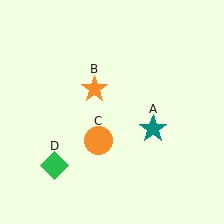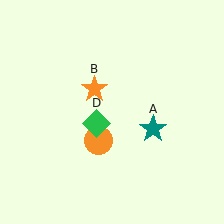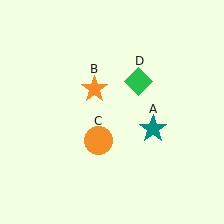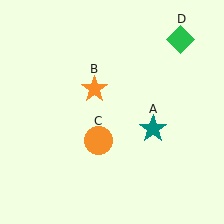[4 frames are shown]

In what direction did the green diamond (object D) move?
The green diamond (object D) moved up and to the right.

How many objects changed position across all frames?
1 object changed position: green diamond (object D).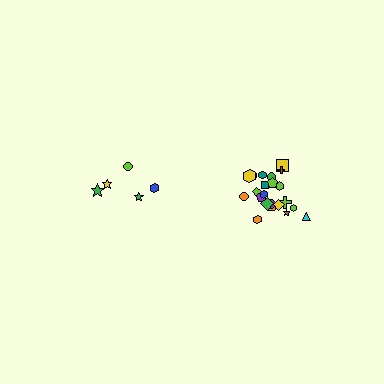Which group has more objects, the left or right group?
The right group.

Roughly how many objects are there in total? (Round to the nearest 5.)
Roughly 25 objects in total.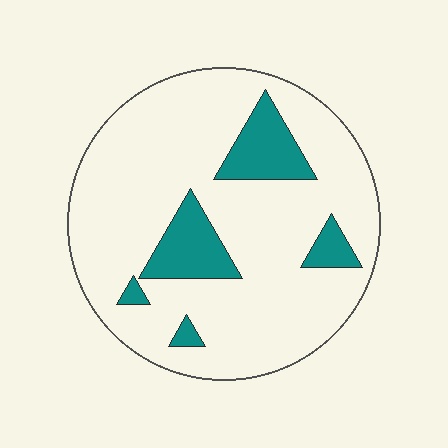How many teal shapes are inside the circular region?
5.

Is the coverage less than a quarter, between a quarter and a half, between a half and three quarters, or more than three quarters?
Less than a quarter.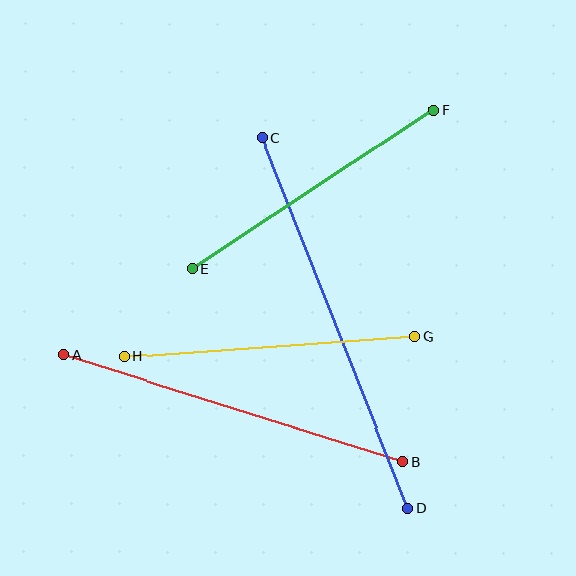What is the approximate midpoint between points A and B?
The midpoint is at approximately (233, 409) pixels.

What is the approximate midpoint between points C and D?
The midpoint is at approximately (335, 323) pixels.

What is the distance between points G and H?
The distance is approximately 292 pixels.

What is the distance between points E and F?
The distance is approximately 289 pixels.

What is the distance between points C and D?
The distance is approximately 399 pixels.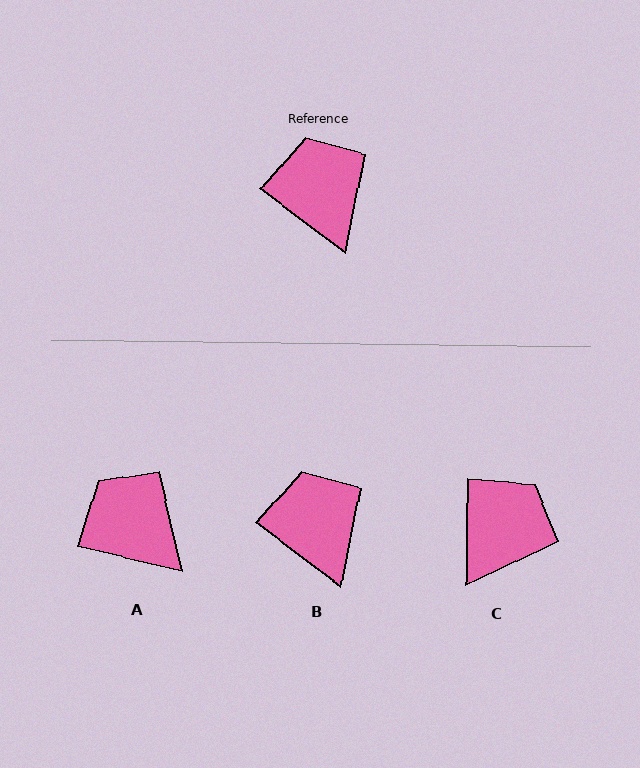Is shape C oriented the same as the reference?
No, it is off by about 53 degrees.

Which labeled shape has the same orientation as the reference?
B.